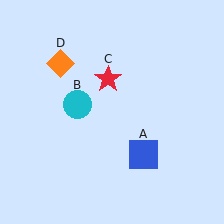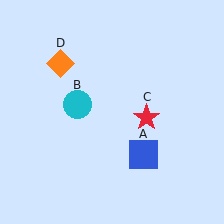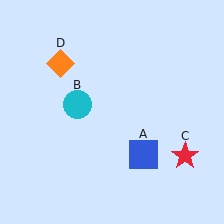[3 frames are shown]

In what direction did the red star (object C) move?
The red star (object C) moved down and to the right.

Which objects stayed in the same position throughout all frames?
Blue square (object A) and cyan circle (object B) and orange diamond (object D) remained stationary.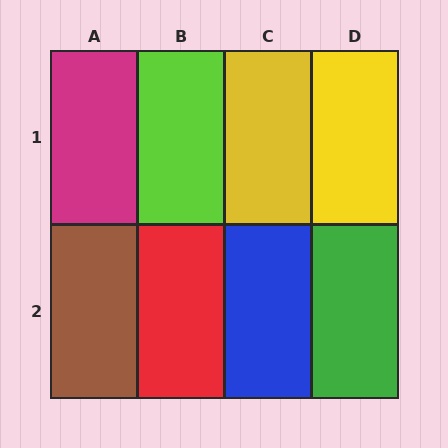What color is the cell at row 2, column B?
Red.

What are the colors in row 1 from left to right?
Magenta, lime, yellow, yellow.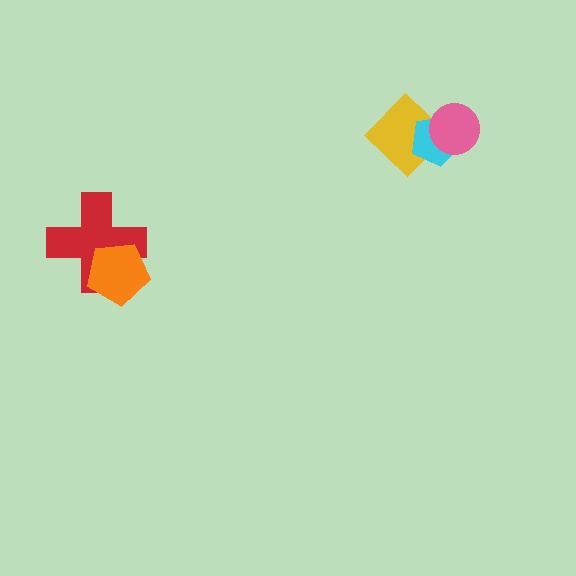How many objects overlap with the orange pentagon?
1 object overlaps with the orange pentagon.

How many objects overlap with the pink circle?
2 objects overlap with the pink circle.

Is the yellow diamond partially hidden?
Yes, it is partially covered by another shape.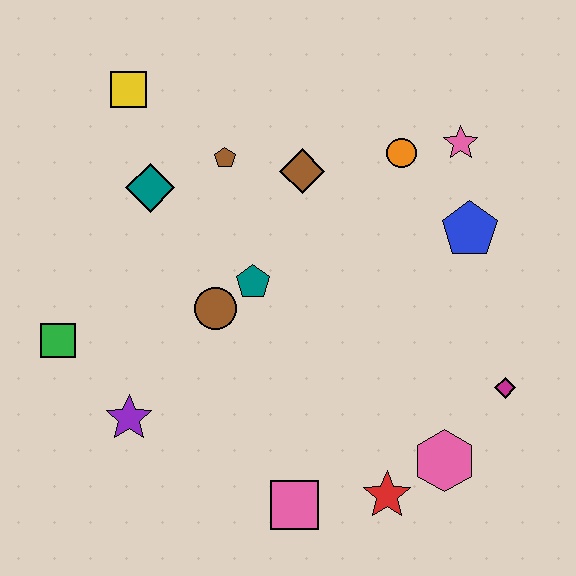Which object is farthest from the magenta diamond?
The yellow square is farthest from the magenta diamond.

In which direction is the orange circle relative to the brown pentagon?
The orange circle is to the right of the brown pentagon.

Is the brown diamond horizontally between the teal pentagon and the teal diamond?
No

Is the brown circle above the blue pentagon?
No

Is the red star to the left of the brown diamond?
No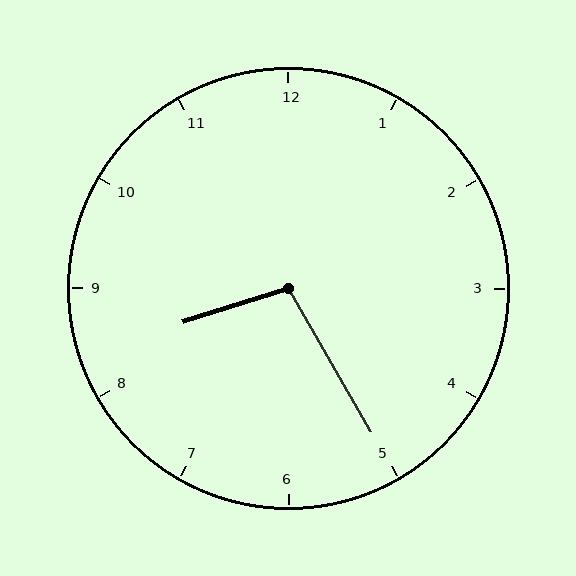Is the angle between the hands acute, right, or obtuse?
It is obtuse.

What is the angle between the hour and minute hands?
Approximately 102 degrees.